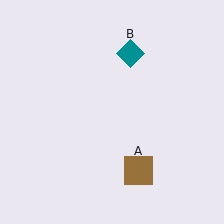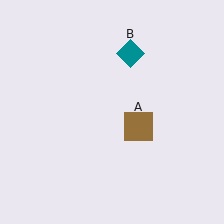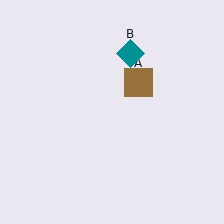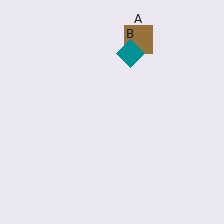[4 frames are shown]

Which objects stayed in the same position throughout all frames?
Teal diamond (object B) remained stationary.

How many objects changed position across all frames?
1 object changed position: brown square (object A).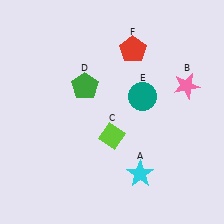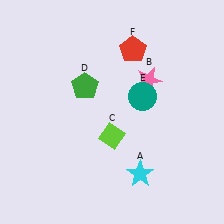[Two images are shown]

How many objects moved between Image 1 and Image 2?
1 object moved between the two images.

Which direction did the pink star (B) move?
The pink star (B) moved left.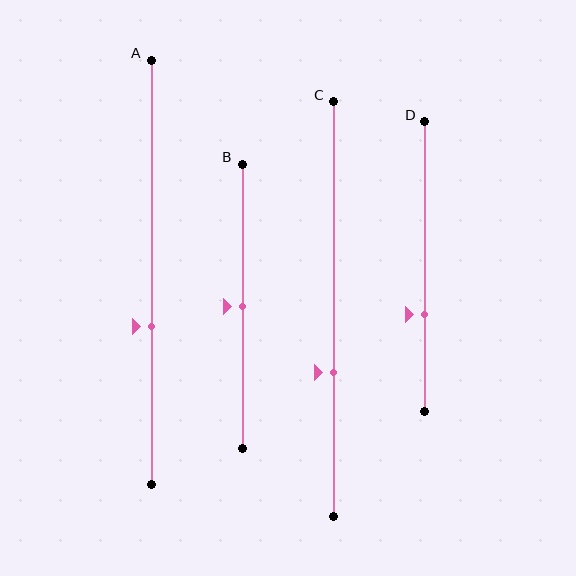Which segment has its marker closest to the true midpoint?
Segment B has its marker closest to the true midpoint.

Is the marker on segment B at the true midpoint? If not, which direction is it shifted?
Yes, the marker on segment B is at the true midpoint.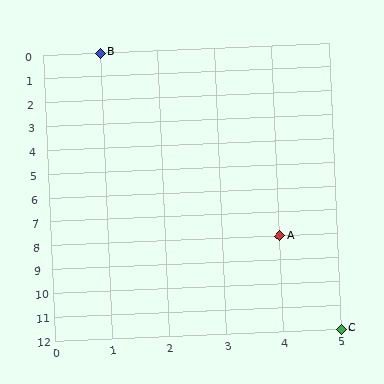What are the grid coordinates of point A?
Point A is at grid coordinates (4, 8).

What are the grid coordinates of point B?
Point B is at grid coordinates (1, 0).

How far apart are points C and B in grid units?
Points C and B are 4 columns and 12 rows apart (about 12.6 grid units diagonally).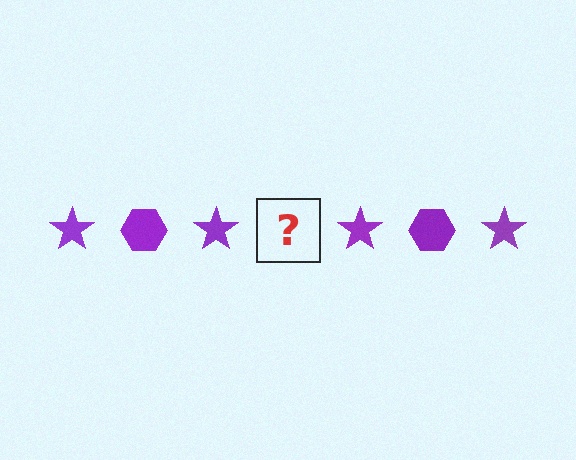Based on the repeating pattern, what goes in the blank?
The blank should be a purple hexagon.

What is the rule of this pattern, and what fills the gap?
The rule is that the pattern cycles through star, hexagon shapes in purple. The gap should be filled with a purple hexagon.